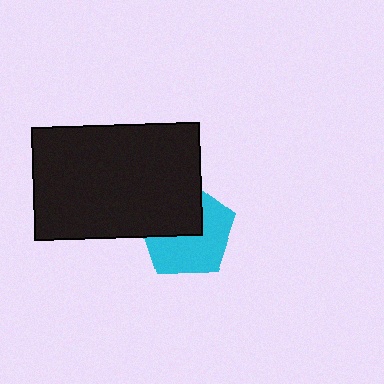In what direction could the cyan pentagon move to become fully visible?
The cyan pentagon could move toward the lower-right. That would shift it out from behind the black rectangle entirely.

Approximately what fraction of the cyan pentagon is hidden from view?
Roughly 42% of the cyan pentagon is hidden behind the black rectangle.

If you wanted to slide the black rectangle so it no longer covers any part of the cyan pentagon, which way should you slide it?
Slide it toward the upper-left — that is the most direct way to separate the two shapes.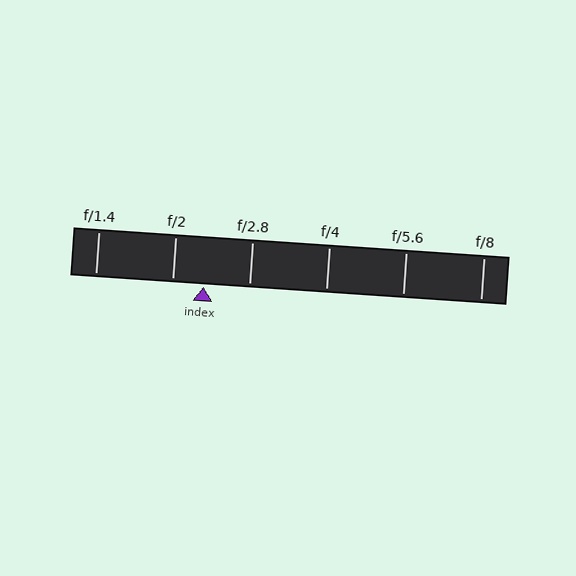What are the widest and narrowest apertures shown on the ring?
The widest aperture shown is f/1.4 and the narrowest is f/8.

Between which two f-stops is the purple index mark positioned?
The index mark is between f/2 and f/2.8.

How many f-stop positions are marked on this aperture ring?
There are 6 f-stop positions marked.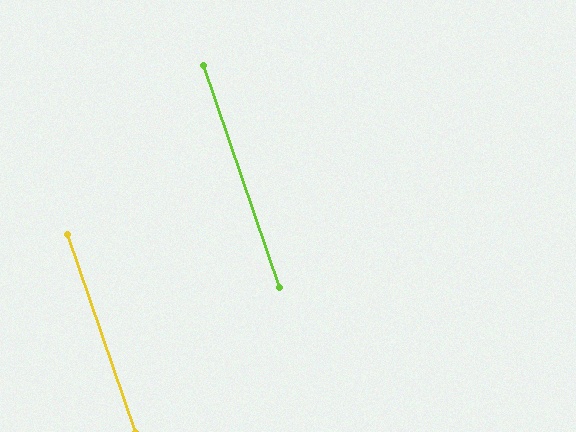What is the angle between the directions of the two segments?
Approximately 0 degrees.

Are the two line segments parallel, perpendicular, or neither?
Parallel — their directions differ by only 0.2°.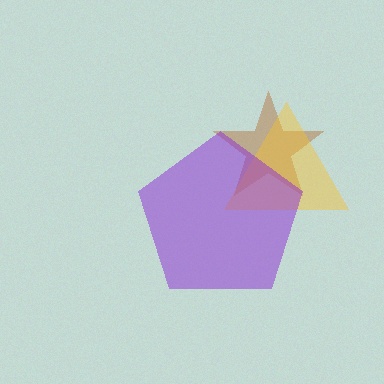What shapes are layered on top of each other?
The layered shapes are: a brown star, a yellow triangle, a purple pentagon.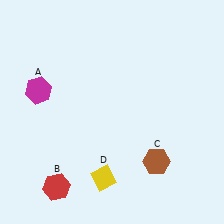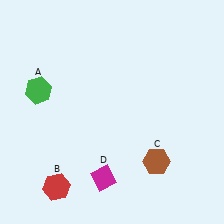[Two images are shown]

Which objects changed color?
A changed from magenta to green. D changed from yellow to magenta.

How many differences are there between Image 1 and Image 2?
There are 2 differences between the two images.